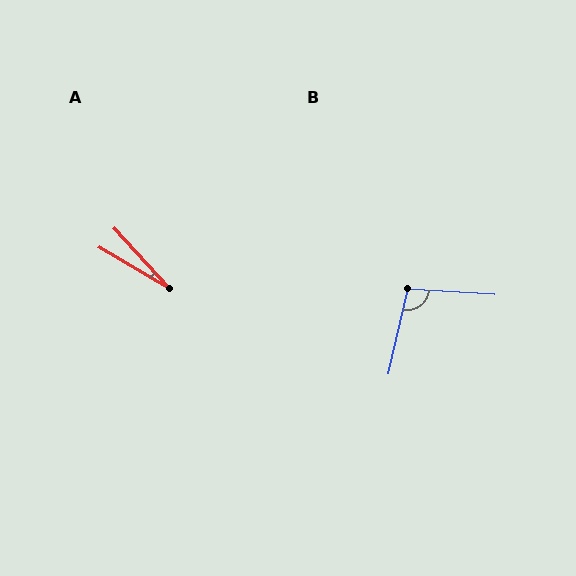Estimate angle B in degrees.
Approximately 99 degrees.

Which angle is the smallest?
A, at approximately 17 degrees.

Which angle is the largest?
B, at approximately 99 degrees.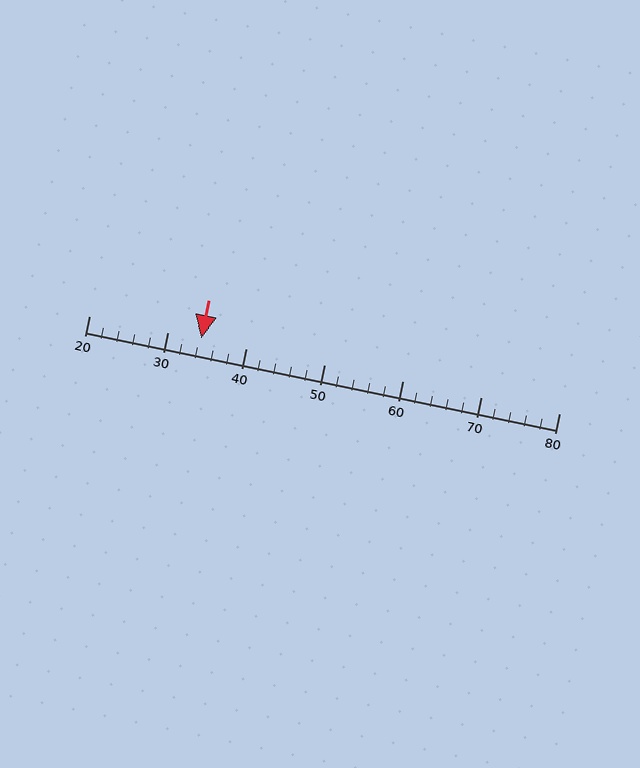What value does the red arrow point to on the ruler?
The red arrow points to approximately 34.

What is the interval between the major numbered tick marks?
The major tick marks are spaced 10 units apart.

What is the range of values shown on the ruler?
The ruler shows values from 20 to 80.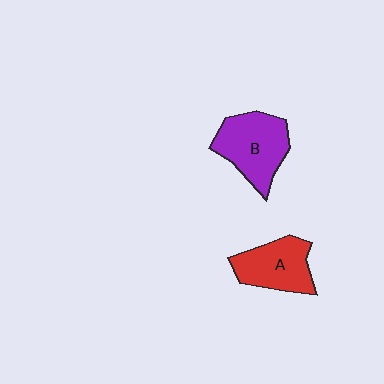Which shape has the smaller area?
Shape A (red).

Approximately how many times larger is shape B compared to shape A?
Approximately 1.2 times.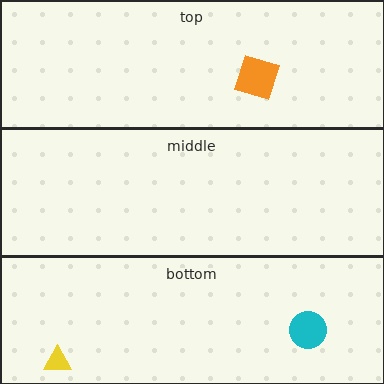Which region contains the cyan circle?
The bottom region.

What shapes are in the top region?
The orange square.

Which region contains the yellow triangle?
The bottom region.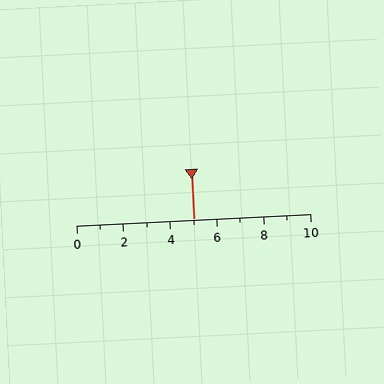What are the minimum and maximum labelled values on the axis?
The axis runs from 0 to 10.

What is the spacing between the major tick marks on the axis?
The major ticks are spaced 2 apart.